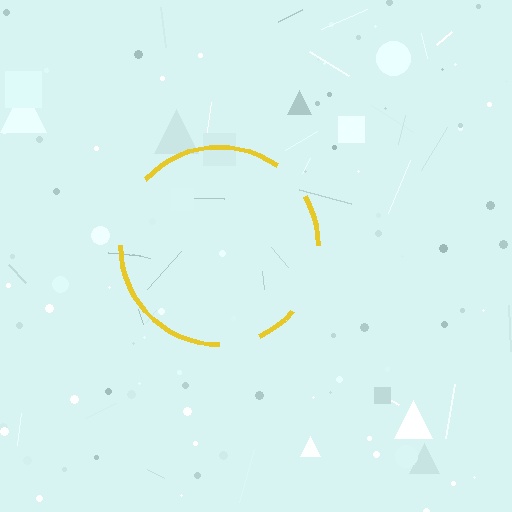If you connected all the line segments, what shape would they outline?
They would outline a circle.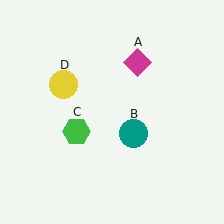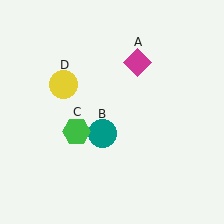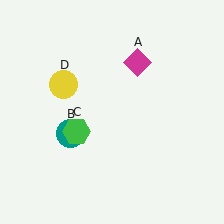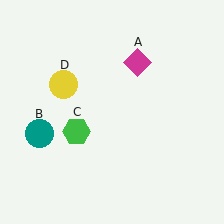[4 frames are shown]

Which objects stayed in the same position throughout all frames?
Magenta diamond (object A) and green hexagon (object C) and yellow circle (object D) remained stationary.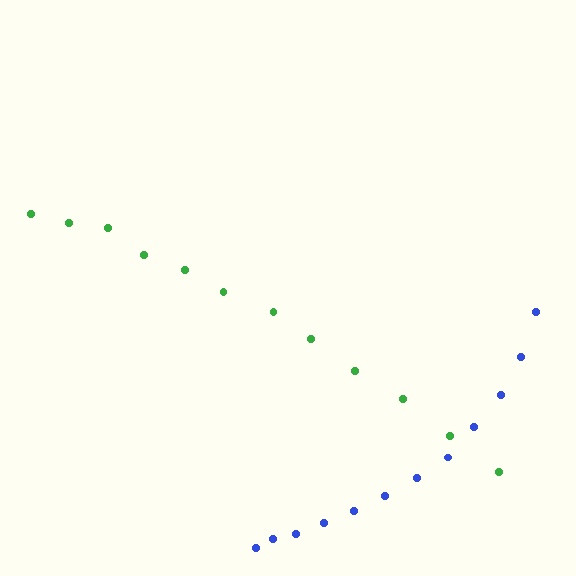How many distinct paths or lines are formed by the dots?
There are 2 distinct paths.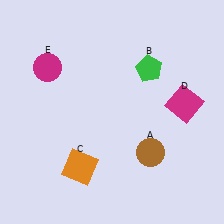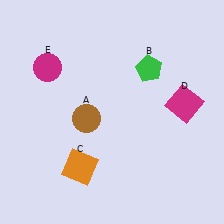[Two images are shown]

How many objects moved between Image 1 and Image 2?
1 object moved between the two images.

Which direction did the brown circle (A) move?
The brown circle (A) moved left.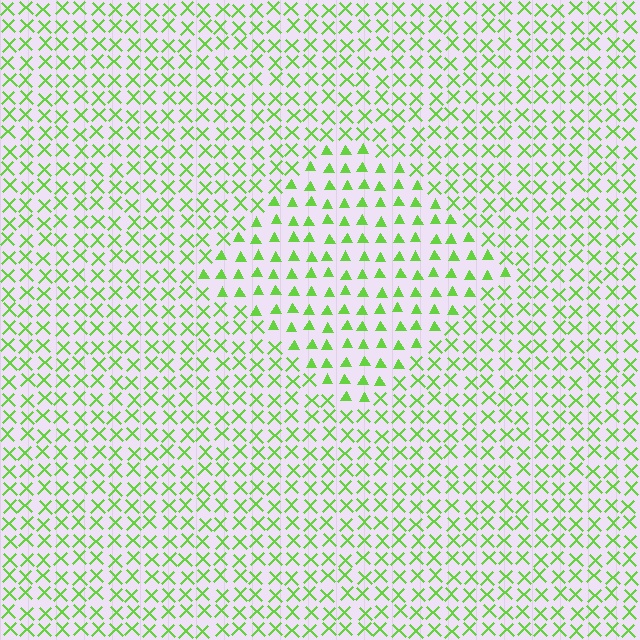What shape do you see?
I see a diamond.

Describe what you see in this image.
The image is filled with small lime elements arranged in a uniform grid. A diamond-shaped region contains triangles, while the surrounding area contains X marks. The boundary is defined purely by the change in element shape.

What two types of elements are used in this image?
The image uses triangles inside the diamond region and X marks outside it.